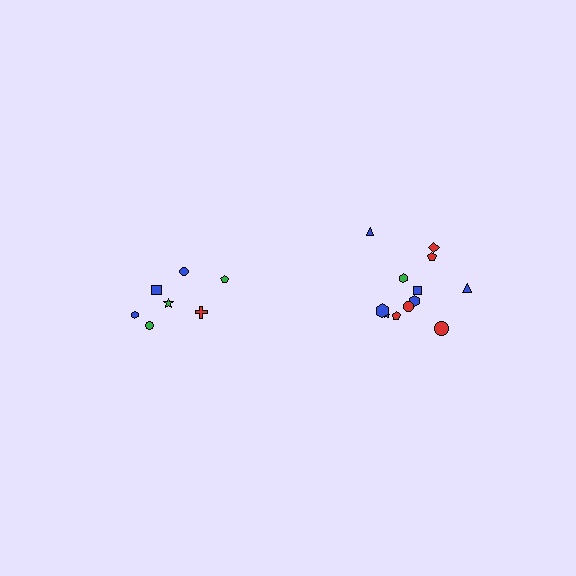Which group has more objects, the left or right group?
The right group.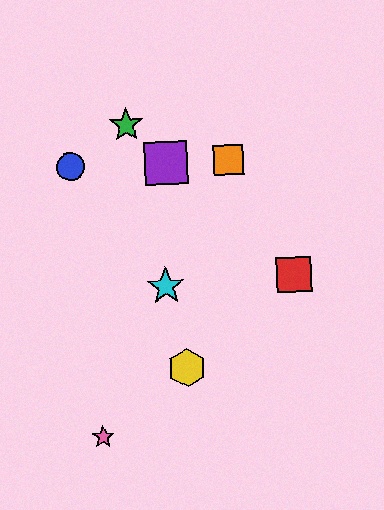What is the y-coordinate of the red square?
The red square is at y≈275.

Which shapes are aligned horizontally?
The blue circle, the purple square, the orange square are aligned horizontally.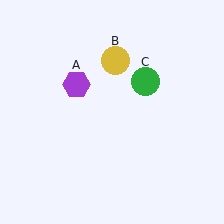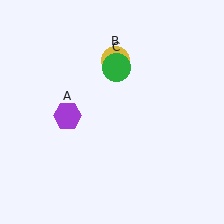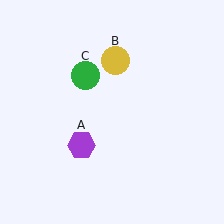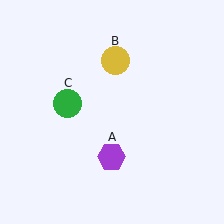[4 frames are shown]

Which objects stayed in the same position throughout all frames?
Yellow circle (object B) remained stationary.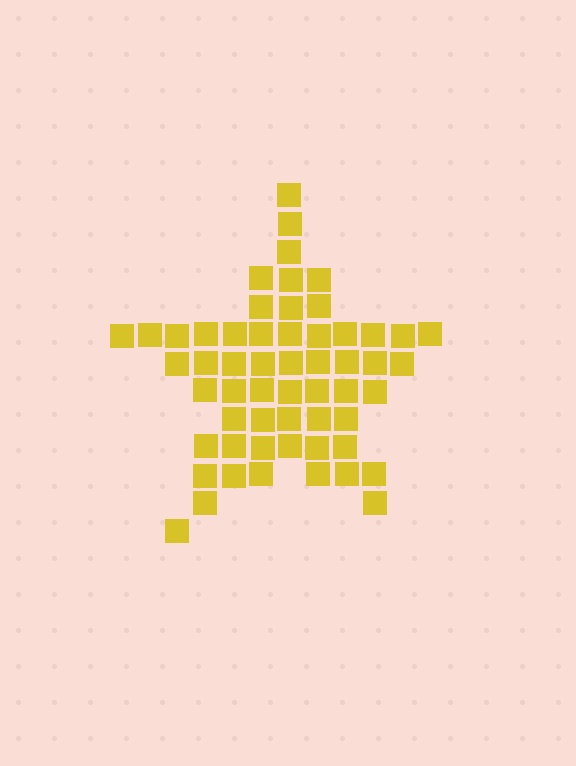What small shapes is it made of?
It is made of small squares.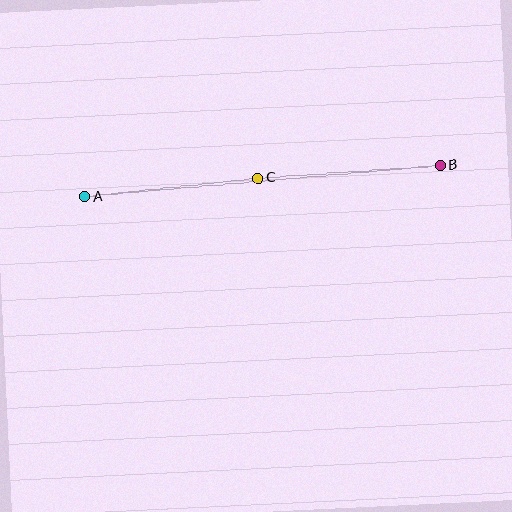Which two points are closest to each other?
Points A and C are closest to each other.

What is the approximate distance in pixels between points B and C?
The distance between B and C is approximately 183 pixels.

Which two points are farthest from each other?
Points A and B are farthest from each other.